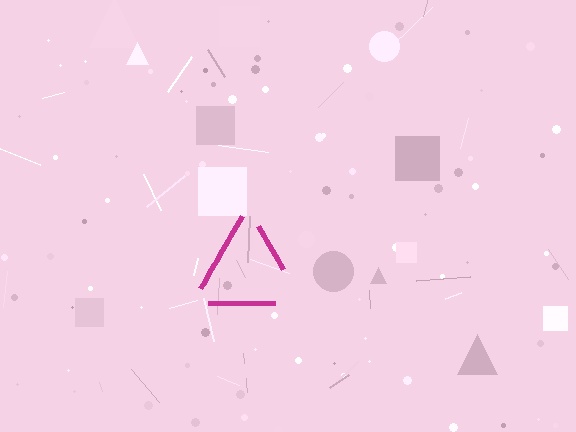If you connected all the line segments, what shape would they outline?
They would outline a triangle.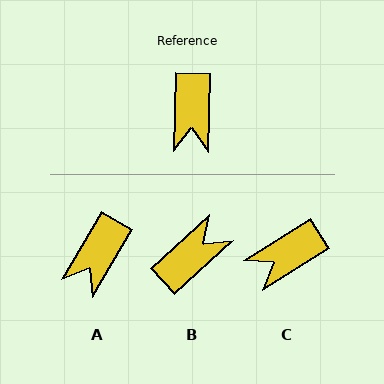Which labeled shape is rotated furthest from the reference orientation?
B, about 134 degrees away.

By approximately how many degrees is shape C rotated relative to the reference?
Approximately 56 degrees clockwise.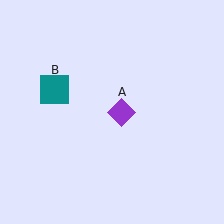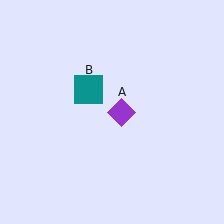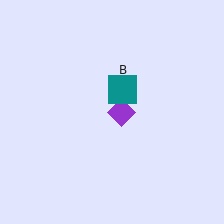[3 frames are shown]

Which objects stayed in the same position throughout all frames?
Purple diamond (object A) remained stationary.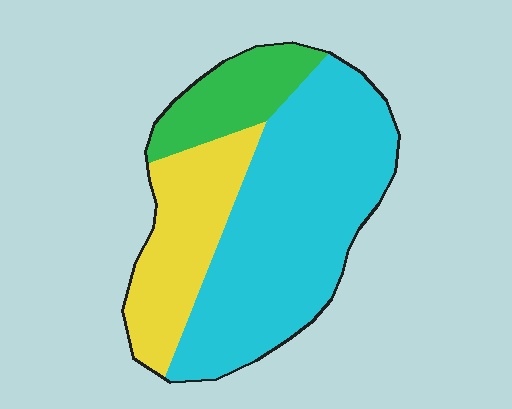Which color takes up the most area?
Cyan, at roughly 60%.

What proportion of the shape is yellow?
Yellow takes up about one quarter (1/4) of the shape.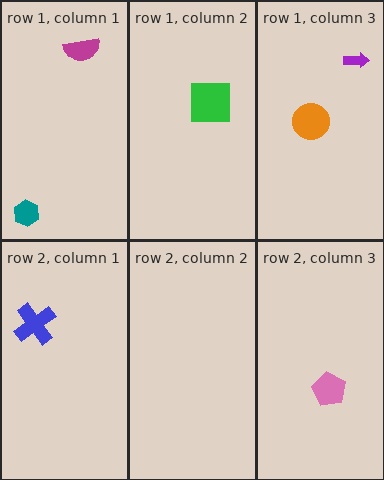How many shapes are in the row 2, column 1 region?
1.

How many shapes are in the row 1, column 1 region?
2.